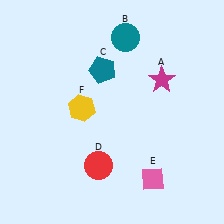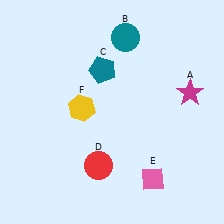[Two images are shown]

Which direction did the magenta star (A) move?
The magenta star (A) moved right.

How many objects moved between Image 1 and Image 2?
1 object moved between the two images.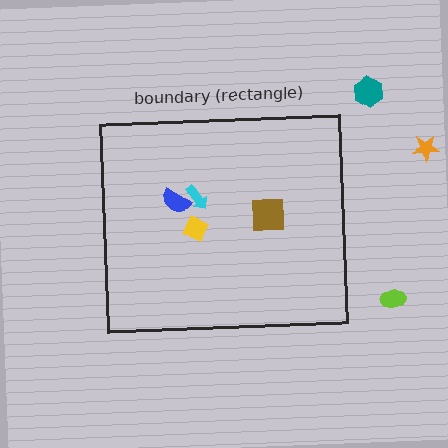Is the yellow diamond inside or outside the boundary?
Inside.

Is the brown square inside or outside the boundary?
Inside.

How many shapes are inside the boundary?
4 inside, 3 outside.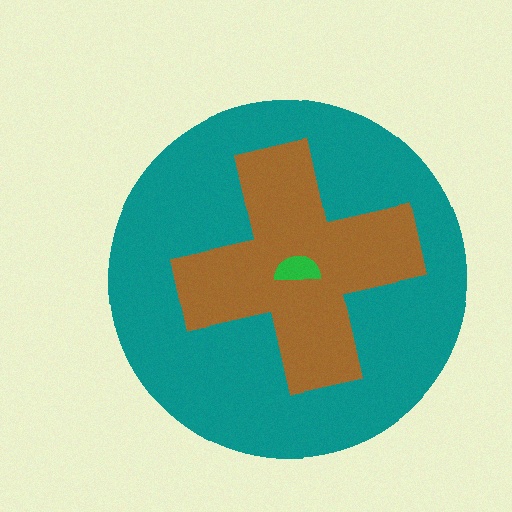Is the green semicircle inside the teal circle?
Yes.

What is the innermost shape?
The green semicircle.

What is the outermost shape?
The teal circle.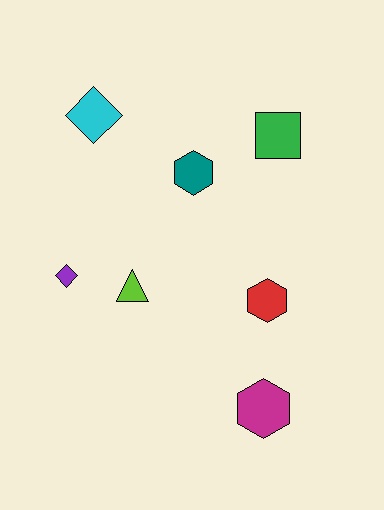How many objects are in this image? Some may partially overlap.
There are 7 objects.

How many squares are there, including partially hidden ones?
There is 1 square.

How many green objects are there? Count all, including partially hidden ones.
There is 1 green object.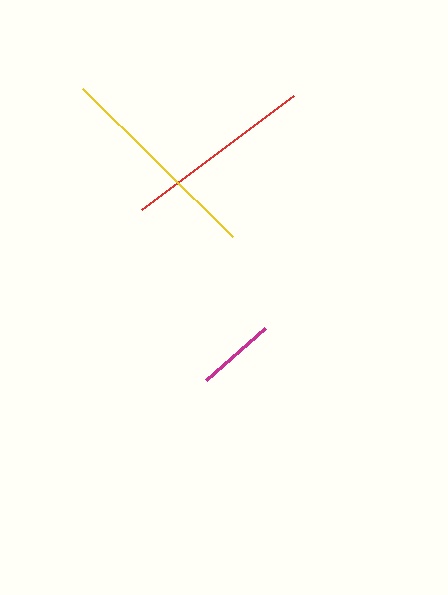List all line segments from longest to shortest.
From longest to shortest: yellow, red, magenta.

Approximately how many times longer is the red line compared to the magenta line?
The red line is approximately 2.4 times the length of the magenta line.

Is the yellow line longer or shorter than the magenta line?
The yellow line is longer than the magenta line.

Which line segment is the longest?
The yellow line is the longest at approximately 211 pixels.